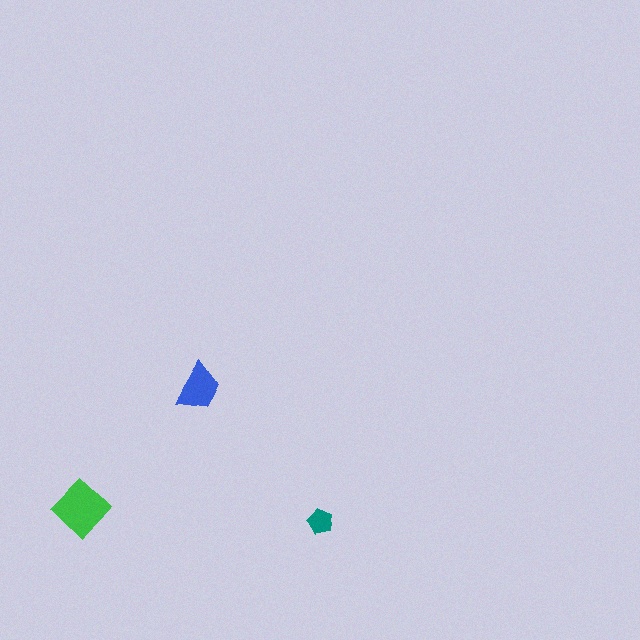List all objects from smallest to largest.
The teal pentagon, the blue trapezoid, the green diamond.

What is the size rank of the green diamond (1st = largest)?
1st.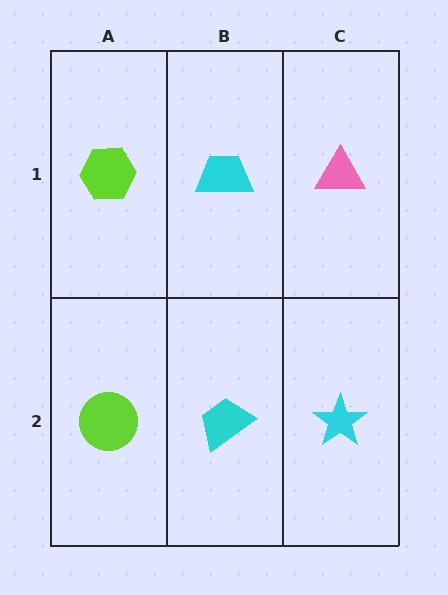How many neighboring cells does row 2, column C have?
2.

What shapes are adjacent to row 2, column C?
A pink triangle (row 1, column C), a cyan trapezoid (row 2, column B).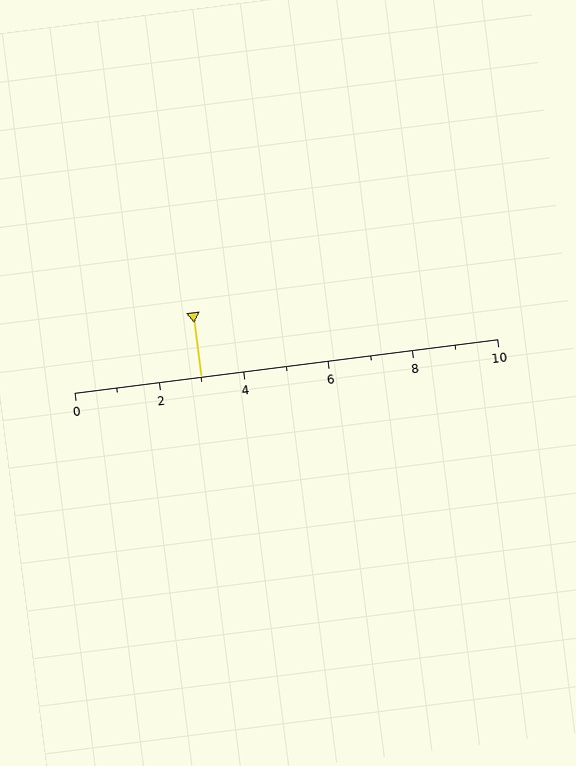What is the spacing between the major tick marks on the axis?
The major ticks are spaced 2 apart.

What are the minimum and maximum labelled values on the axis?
The axis runs from 0 to 10.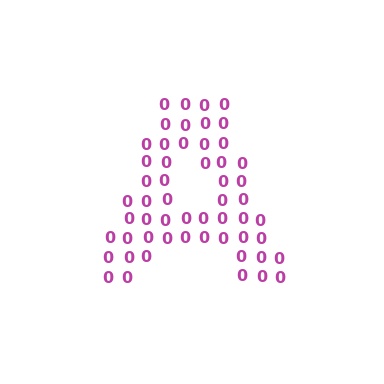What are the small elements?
The small elements are digit 0's.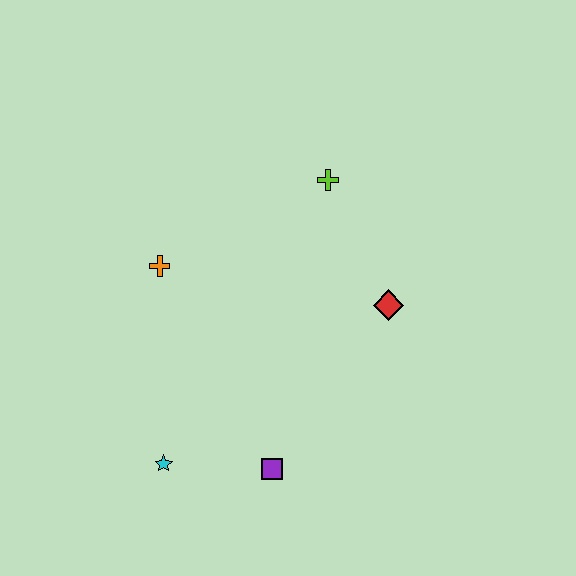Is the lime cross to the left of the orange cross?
No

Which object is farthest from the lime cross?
The cyan star is farthest from the lime cross.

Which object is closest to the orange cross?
The lime cross is closest to the orange cross.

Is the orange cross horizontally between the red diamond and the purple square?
No